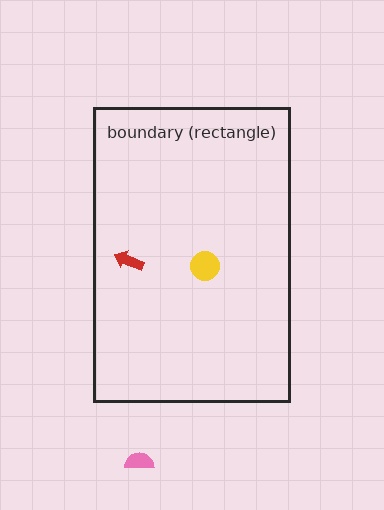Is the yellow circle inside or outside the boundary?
Inside.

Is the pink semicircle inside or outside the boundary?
Outside.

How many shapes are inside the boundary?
2 inside, 1 outside.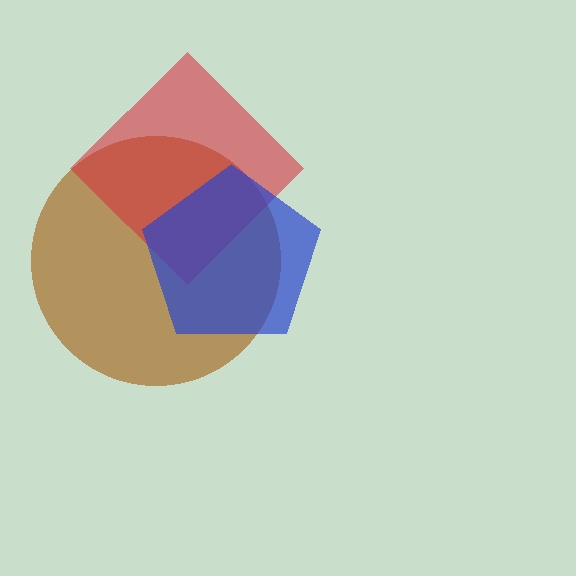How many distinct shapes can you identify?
There are 3 distinct shapes: a brown circle, a red diamond, a blue pentagon.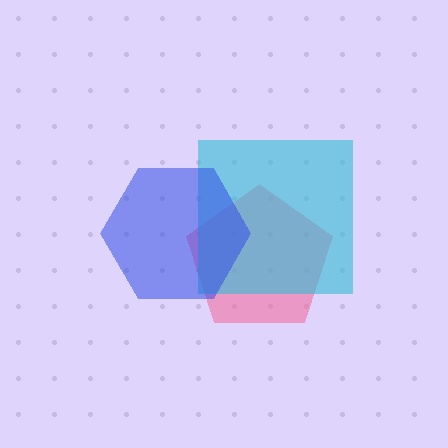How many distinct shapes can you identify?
There are 3 distinct shapes: a pink pentagon, a cyan square, a blue hexagon.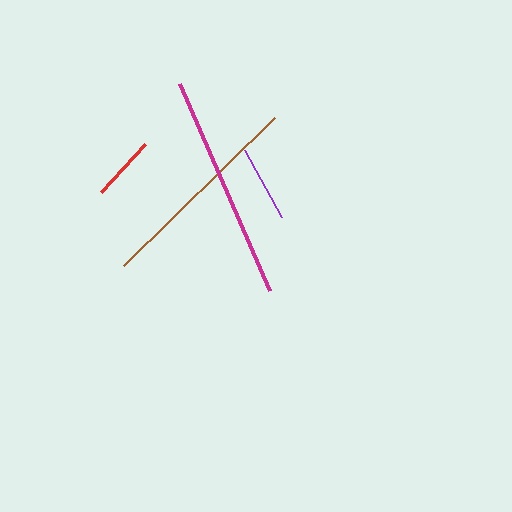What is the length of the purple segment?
The purple segment is approximately 76 pixels long.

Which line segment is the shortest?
The red line is the shortest at approximately 65 pixels.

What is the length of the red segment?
The red segment is approximately 65 pixels long.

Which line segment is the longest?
The magenta line is the longest at approximately 226 pixels.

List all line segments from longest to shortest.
From longest to shortest: magenta, brown, purple, red.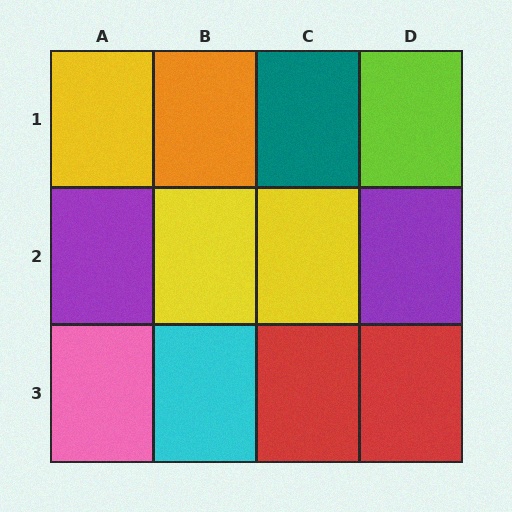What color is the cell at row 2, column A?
Purple.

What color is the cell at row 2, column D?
Purple.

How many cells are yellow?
3 cells are yellow.